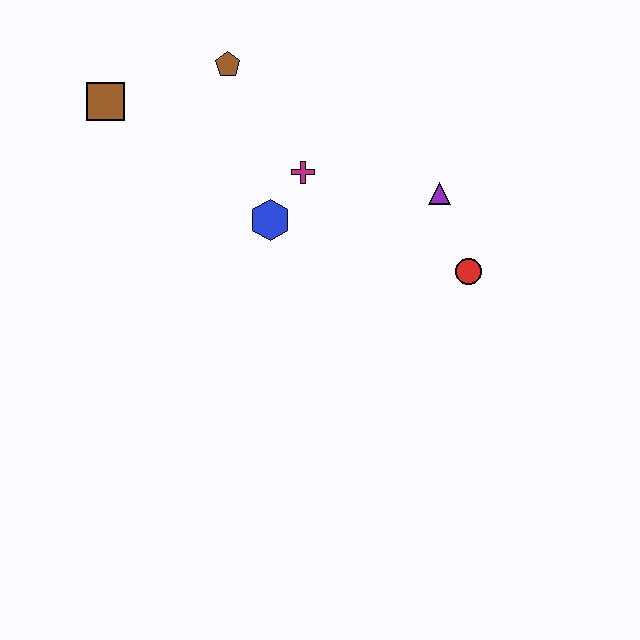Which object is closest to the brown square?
The brown pentagon is closest to the brown square.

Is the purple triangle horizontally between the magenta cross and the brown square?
No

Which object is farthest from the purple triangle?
The brown square is farthest from the purple triangle.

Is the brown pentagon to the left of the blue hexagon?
Yes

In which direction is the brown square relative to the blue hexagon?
The brown square is to the left of the blue hexagon.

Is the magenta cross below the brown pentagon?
Yes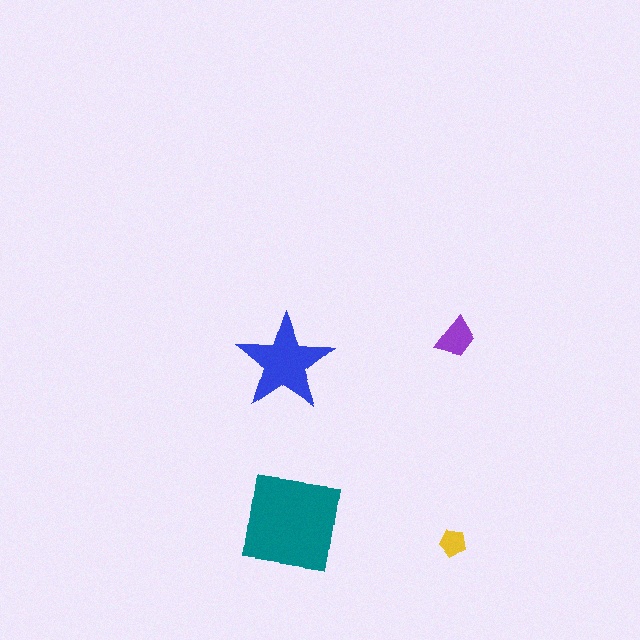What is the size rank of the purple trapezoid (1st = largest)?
3rd.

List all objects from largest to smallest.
The teal square, the blue star, the purple trapezoid, the yellow pentagon.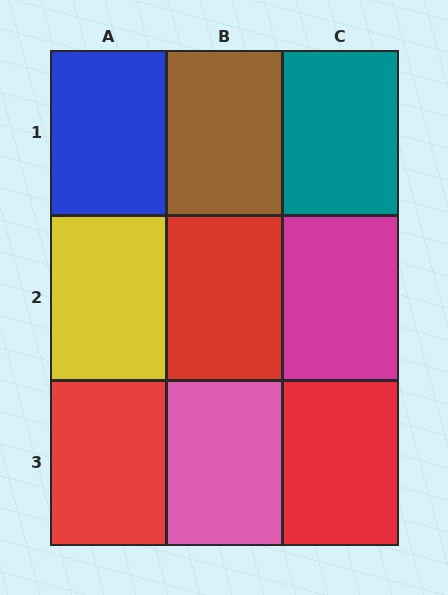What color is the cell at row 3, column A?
Red.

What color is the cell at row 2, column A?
Yellow.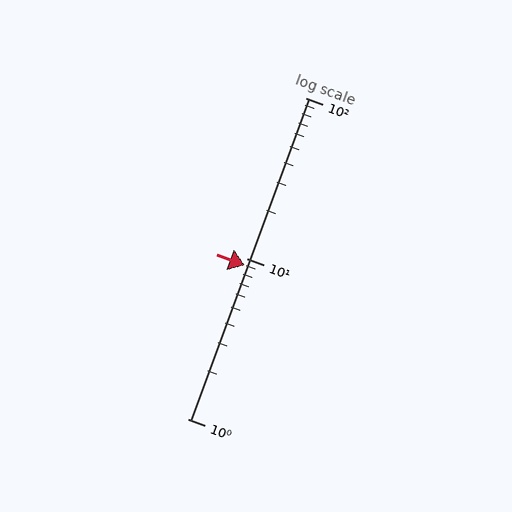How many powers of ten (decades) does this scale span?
The scale spans 2 decades, from 1 to 100.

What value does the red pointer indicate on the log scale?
The pointer indicates approximately 9.1.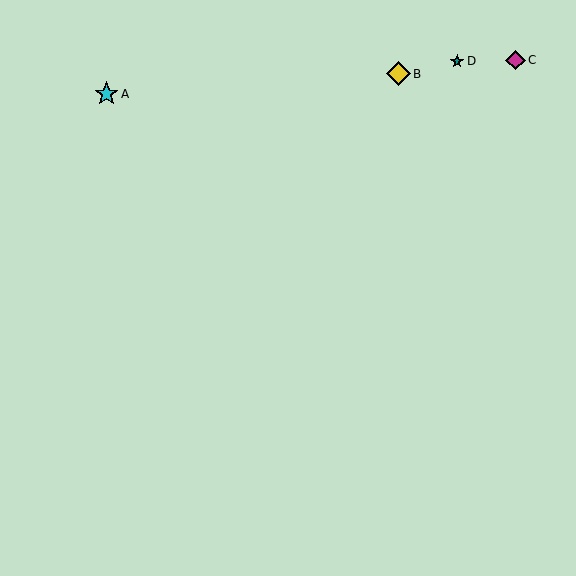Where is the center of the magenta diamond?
The center of the magenta diamond is at (515, 60).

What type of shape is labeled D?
Shape D is a teal star.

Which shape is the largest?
The yellow diamond (labeled B) is the largest.